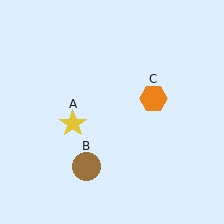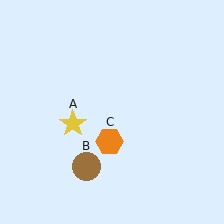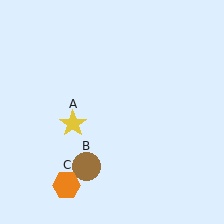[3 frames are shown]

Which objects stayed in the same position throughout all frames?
Yellow star (object A) and brown circle (object B) remained stationary.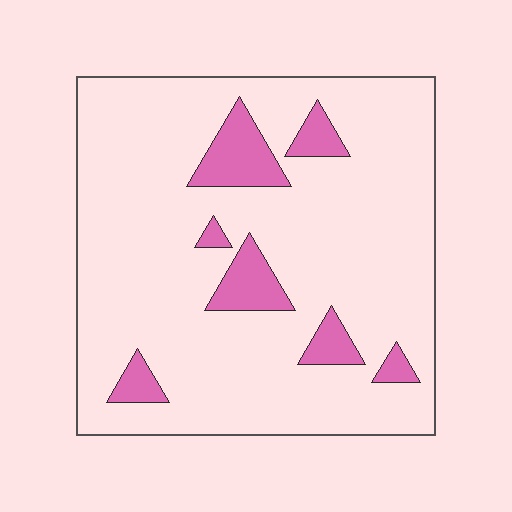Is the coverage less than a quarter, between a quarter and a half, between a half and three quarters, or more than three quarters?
Less than a quarter.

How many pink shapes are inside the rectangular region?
7.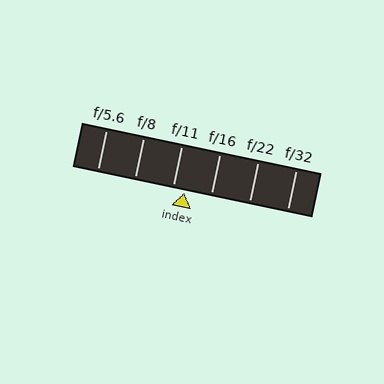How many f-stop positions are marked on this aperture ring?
There are 6 f-stop positions marked.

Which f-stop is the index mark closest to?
The index mark is closest to f/11.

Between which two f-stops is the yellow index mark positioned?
The index mark is between f/11 and f/16.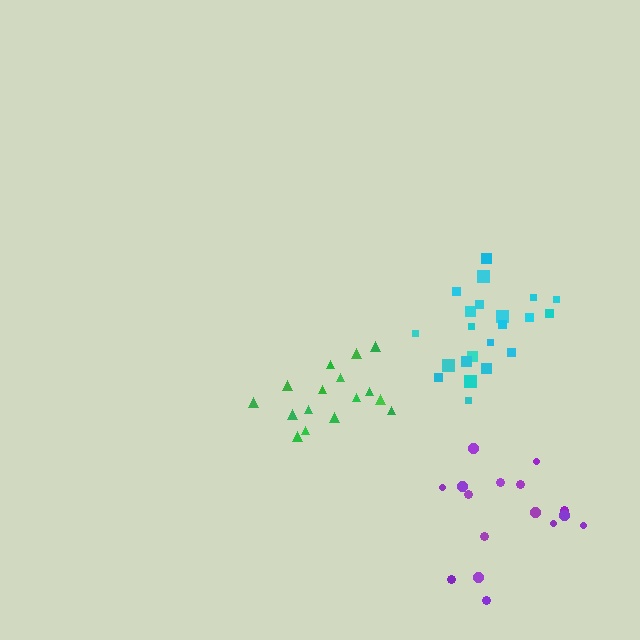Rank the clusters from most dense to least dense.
cyan, purple, green.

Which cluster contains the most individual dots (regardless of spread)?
Cyan (22).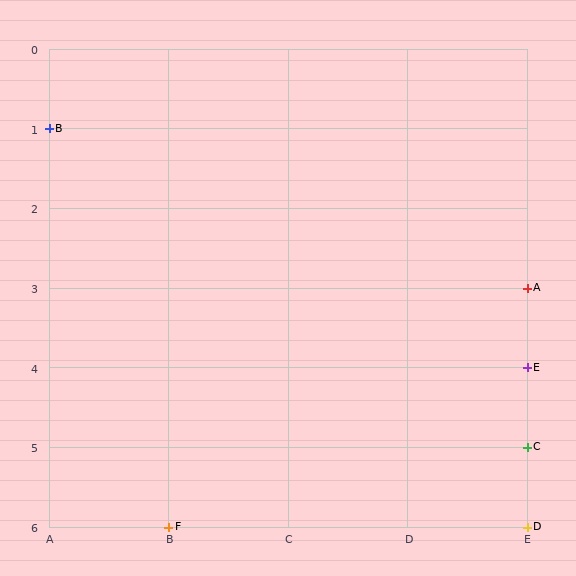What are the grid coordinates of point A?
Point A is at grid coordinates (E, 3).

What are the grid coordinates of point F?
Point F is at grid coordinates (B, 6).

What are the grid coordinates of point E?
Point E is at grid coordinates (E, 4).